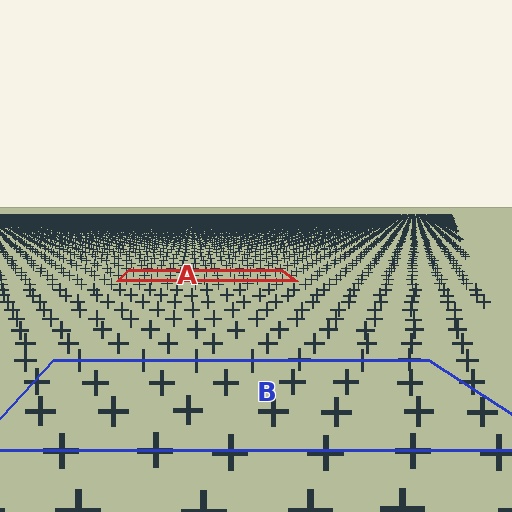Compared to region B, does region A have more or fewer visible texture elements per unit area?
Region A has more texture elements per unit area — they are packed more densely because it is farther away.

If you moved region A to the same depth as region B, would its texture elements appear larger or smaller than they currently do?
They would appear larger. At a closer depth, the same texture elements are projected at a bigger on-screen size.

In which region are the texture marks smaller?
The texture marks are smaller in region A, because it is farther away.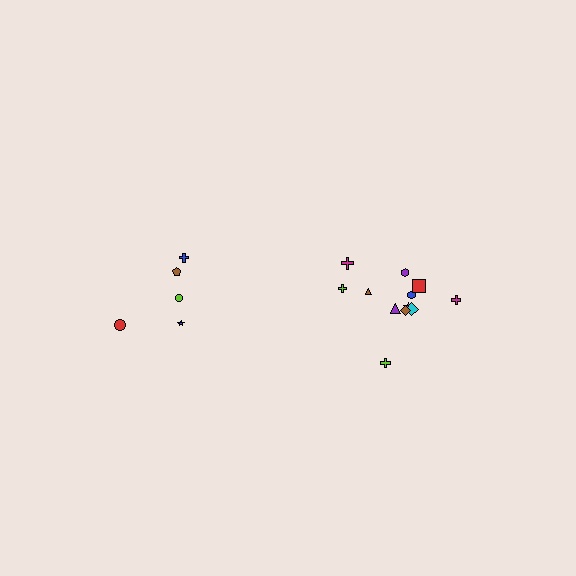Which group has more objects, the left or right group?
The right group.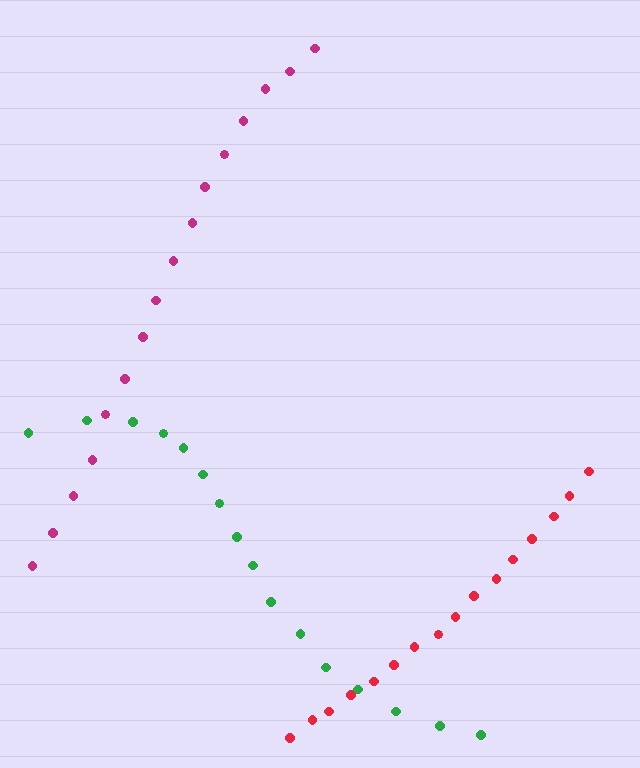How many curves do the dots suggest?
There are 3 distinct paths.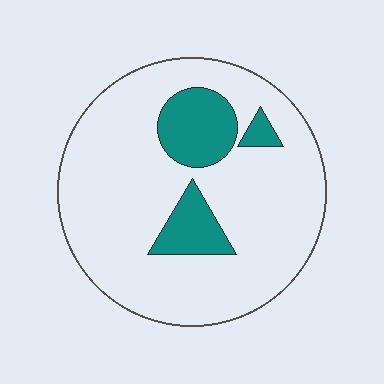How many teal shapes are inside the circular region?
3.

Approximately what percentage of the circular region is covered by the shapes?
Approximately 15%.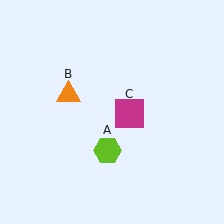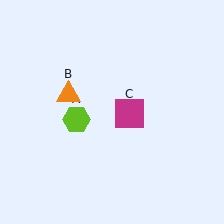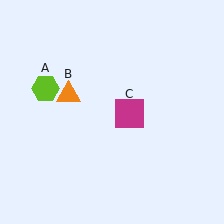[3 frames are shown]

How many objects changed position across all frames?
1 object changed position: lime hexagon (object A).